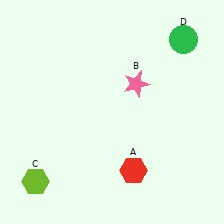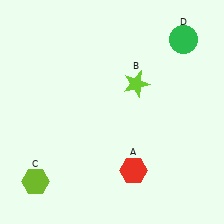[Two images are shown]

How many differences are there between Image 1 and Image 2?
There is 1 difference between the two images.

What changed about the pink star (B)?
In Image 1, B is pink. In Image 2, it changed to lime.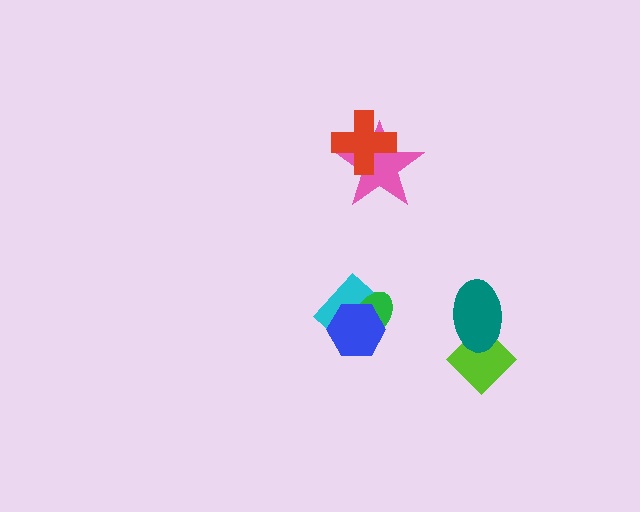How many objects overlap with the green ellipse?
2 objects overlap with the green ellipse.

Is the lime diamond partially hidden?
Yes, it is partially covered by another shape.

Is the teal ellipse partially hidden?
No, no other shape covers it.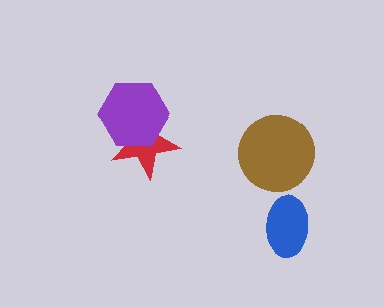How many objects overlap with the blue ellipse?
0 objects overlap with the blue ellipse.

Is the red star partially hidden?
Yes, it is partially covered by another shape.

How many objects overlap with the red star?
1 object overlaps with the red star.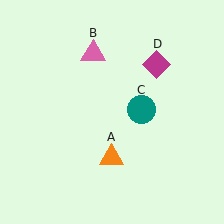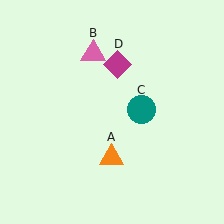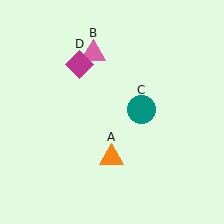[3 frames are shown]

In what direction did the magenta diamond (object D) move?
The magenta diamond (object D) moved left.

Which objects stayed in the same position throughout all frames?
Orange triangle (object A) and pink triangle (object B) and teal circle (object C) remained stationary.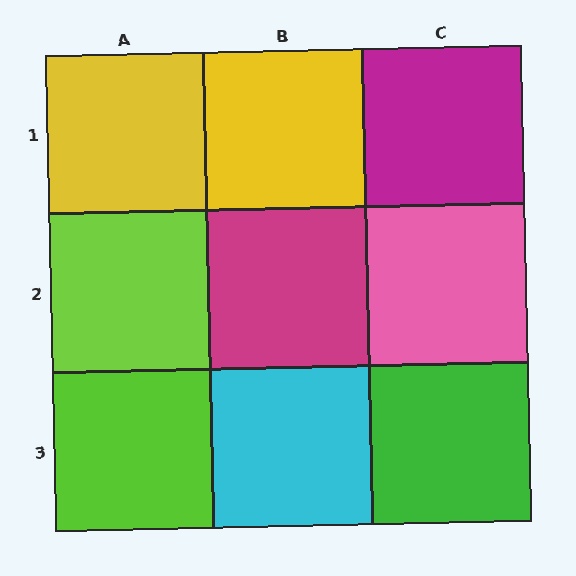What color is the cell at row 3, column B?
Cyan.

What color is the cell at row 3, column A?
Lime.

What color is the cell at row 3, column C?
Green.